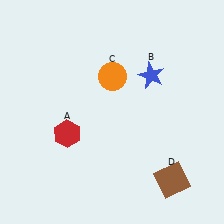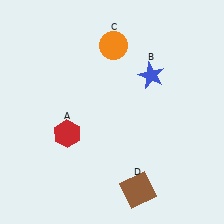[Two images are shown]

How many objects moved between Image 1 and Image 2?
2 objects moved between the two images.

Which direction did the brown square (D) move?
The brown square (D) moved left.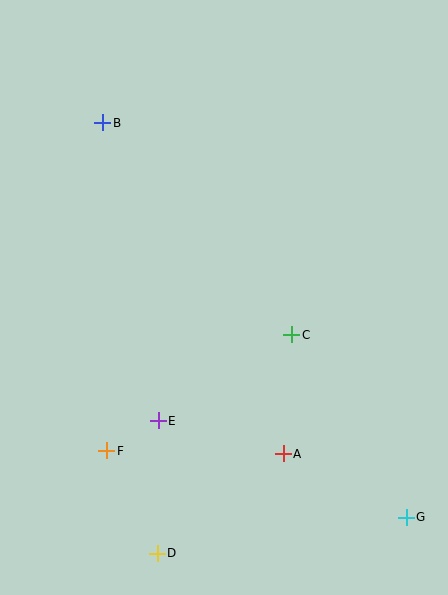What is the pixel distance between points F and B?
The distance between F and B is 328 pixels.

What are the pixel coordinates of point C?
Point C is at (292, 335).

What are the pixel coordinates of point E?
Point E is at (158, 421).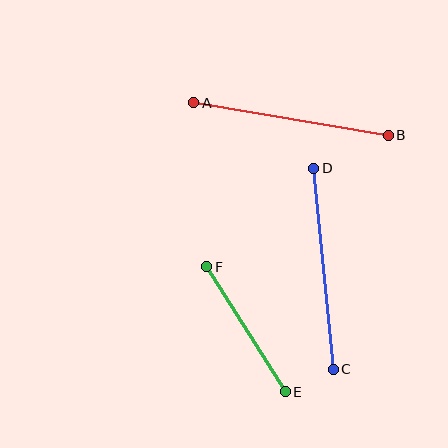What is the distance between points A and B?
The distance is approximately 197 pixels.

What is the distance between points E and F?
The distance is approximately 148 pixels.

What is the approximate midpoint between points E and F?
The midpoint is at approximately (246, 329) pixels.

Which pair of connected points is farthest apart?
Points C and D are farthest apart.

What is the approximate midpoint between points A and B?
The midpoint is at approximately (291, 119) pixels.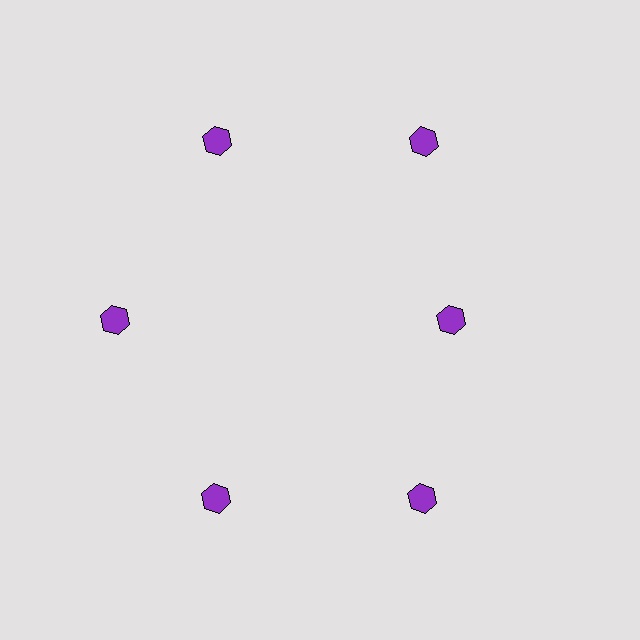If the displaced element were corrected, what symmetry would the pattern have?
It would have 6-fold rotational symmetry — the pattern would map onto itself every 60 degrees.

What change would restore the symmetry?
The symmetry would be restored by moving it outward, back onto the ring so that all 6 hexagons sit at equal angles and equal distance from the center.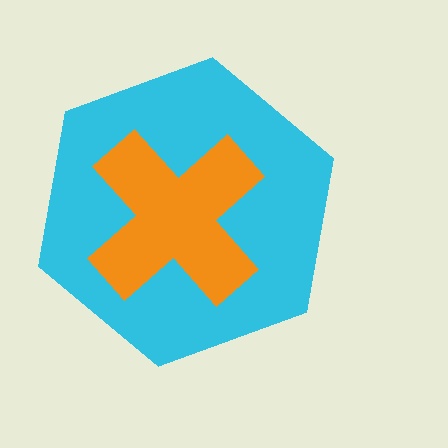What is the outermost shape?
The cyan hexagon.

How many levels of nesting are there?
2.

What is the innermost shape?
The orange cross.